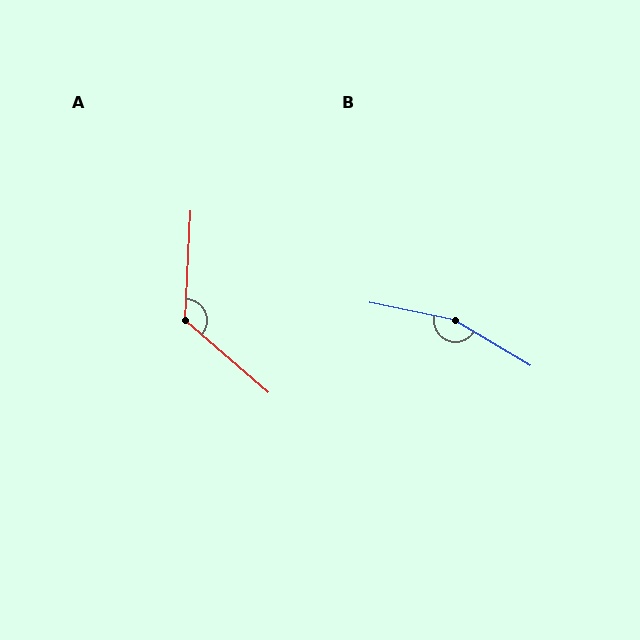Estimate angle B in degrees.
Approximately 160 degrees.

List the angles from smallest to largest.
A (128°), B (160°).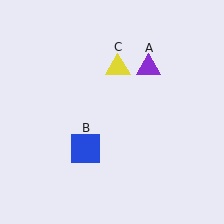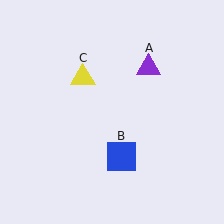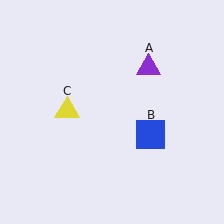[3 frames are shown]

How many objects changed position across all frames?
2 objects changed position: blue square (object B), yellow triangle (object C).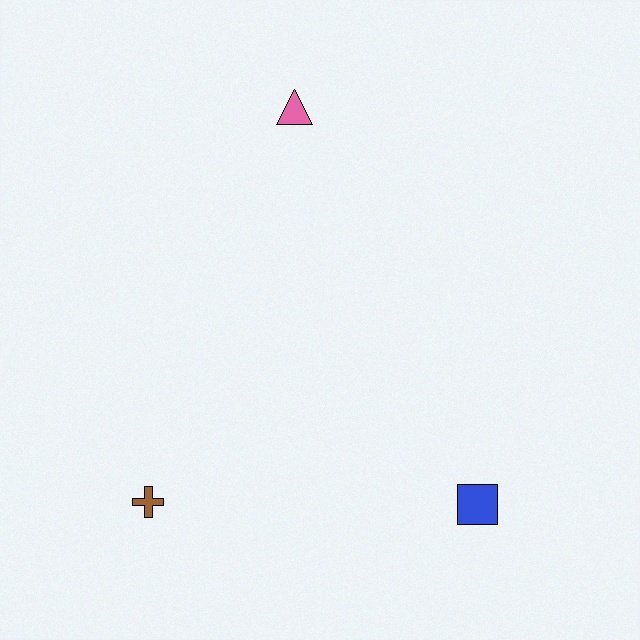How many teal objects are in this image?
There are no teal objects.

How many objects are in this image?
There are 3 objects.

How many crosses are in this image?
There is 1 cross.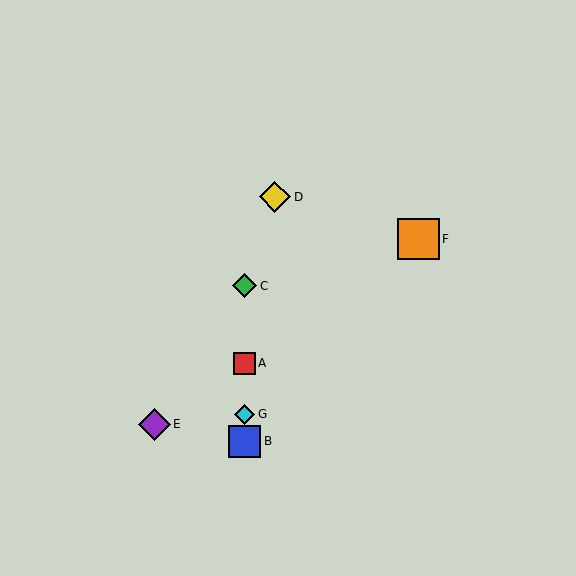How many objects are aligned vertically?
4 objects (A, B, C, G) are aligned vertically.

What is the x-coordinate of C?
Object C is at x≈245.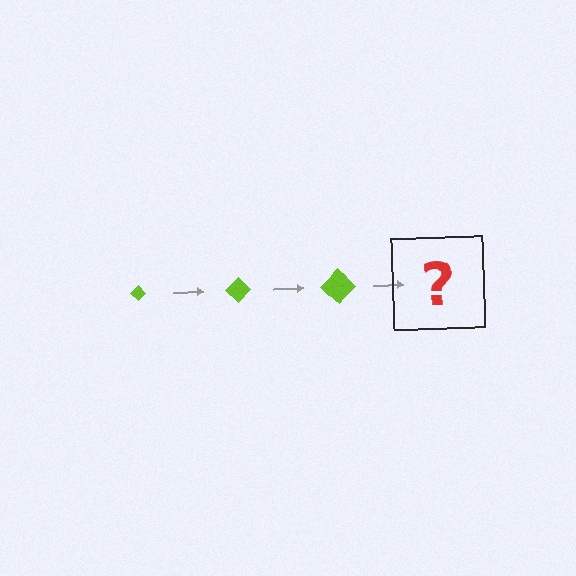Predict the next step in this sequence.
The next step is a lime diamond, larger than the previous one.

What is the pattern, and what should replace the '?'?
The pattern is that the diamond gets progressively larger each step. The '?' should be a lime diamond, larger than the previous one.